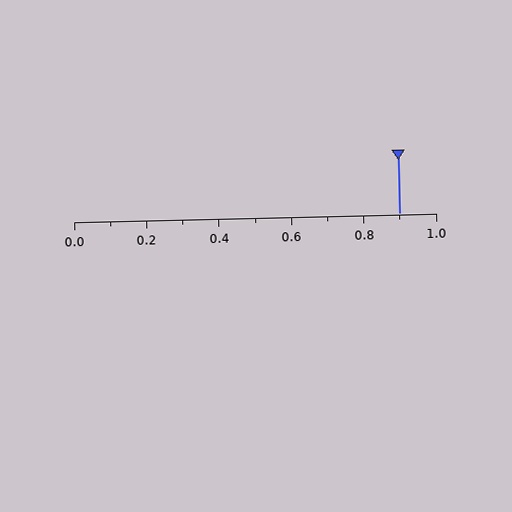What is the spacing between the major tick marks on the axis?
The major ticks are spaced 0.2 apart.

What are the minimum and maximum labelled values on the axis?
The axis runs from 0.0 to 1.0.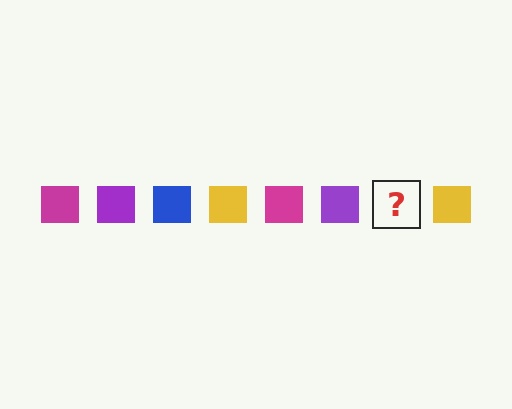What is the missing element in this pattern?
The missing element is a blue square.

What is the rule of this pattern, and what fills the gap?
The rule is that the pattern cycles through magenta, purple, blue, yellow squares. The gap should be filled with a blue square.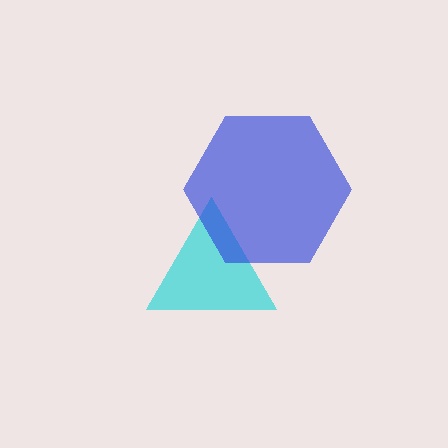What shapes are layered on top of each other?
The layered shapes are: a cyan triangle, a blue hexagon.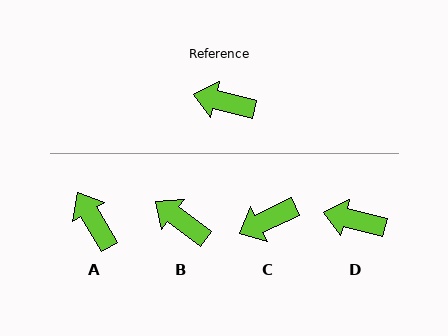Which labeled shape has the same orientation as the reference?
D.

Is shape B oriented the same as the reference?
No, it is off by about 23 degrees.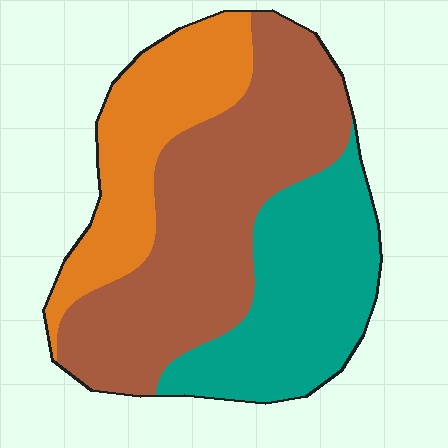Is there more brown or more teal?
Brown.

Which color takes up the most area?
Brown, at roughly 45%.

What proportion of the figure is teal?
Teal covers around 30% of the figure.